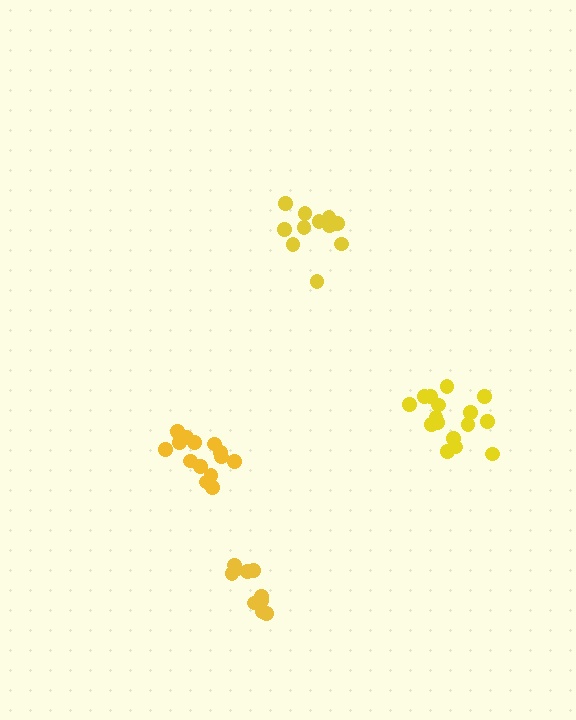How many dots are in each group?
Group 1: 14 dots, Group 2: 16 dots, Group 3: 10 dots, Group 4: 11 dots (51 total).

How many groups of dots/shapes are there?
There are 4 groups.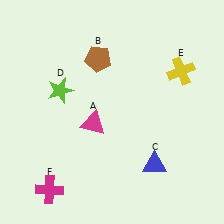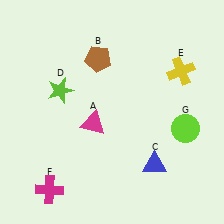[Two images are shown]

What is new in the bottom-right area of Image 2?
A lime circle (G) was added in the bottom-right area of Image 2.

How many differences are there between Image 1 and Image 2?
There is 1 difference between the two images.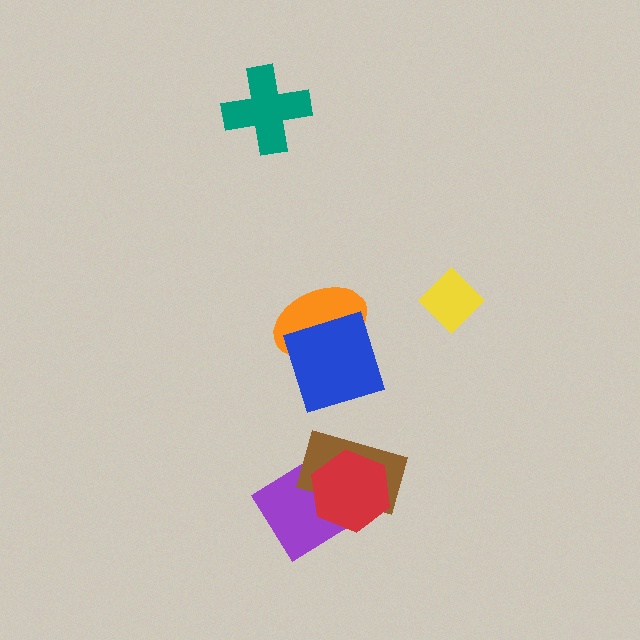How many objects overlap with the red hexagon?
2 objects overlap with the red hexagon.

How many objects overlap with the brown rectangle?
2 objects overlap with the brown rectangle.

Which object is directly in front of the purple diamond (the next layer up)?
The brown rectangle is directly in front of the purple diamond.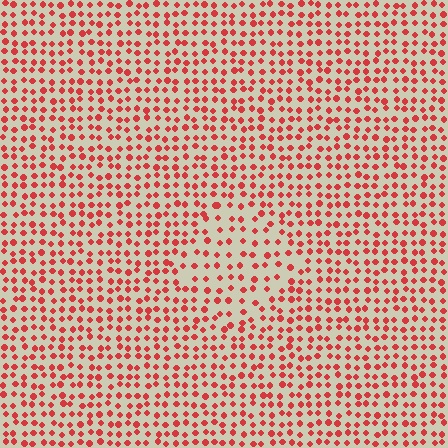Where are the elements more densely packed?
The elements are more densely packed outside the diamond boundary.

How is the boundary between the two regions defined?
The boundary is defined by a change in element density (approximately 1.5x ratio). All elements are the same color, size, and shape.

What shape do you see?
I see a diamond.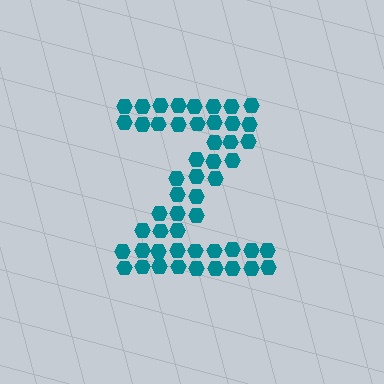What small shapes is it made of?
It is made of small hexagons.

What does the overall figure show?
The overall figure shows the letter Z.